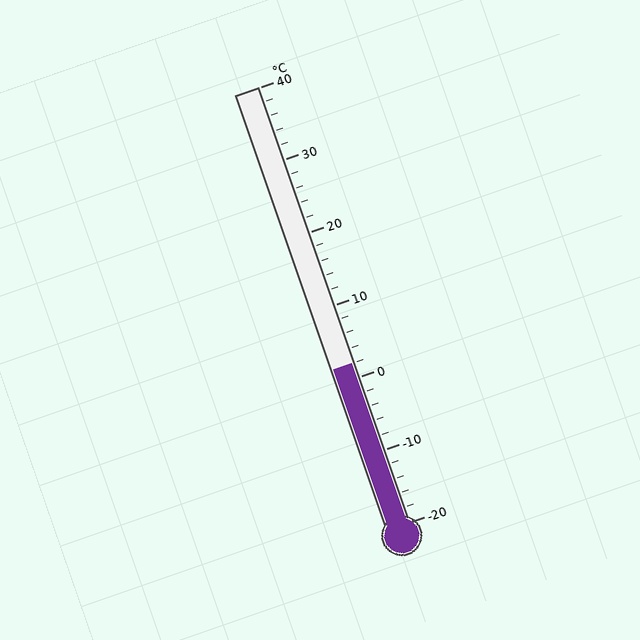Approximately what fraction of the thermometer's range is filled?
The thermometer is filled to approximately 35% of its range.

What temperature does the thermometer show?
The thermometer shows approximately 2°C.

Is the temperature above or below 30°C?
The temperature is below 30°C.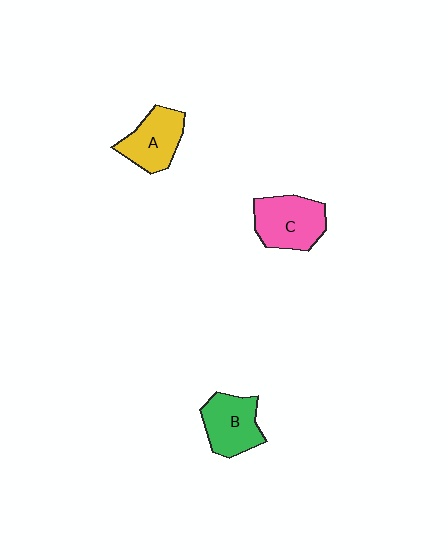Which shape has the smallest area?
Shape A (yellow).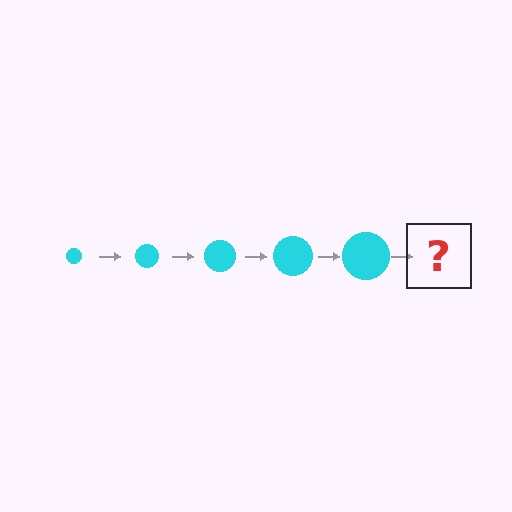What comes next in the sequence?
The next element should be a cyan circle, larger than the previous one.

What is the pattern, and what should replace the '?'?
The pattern is that the circle gets progressively larger each step. The '?' should be a cyan circle, larger than the previous one.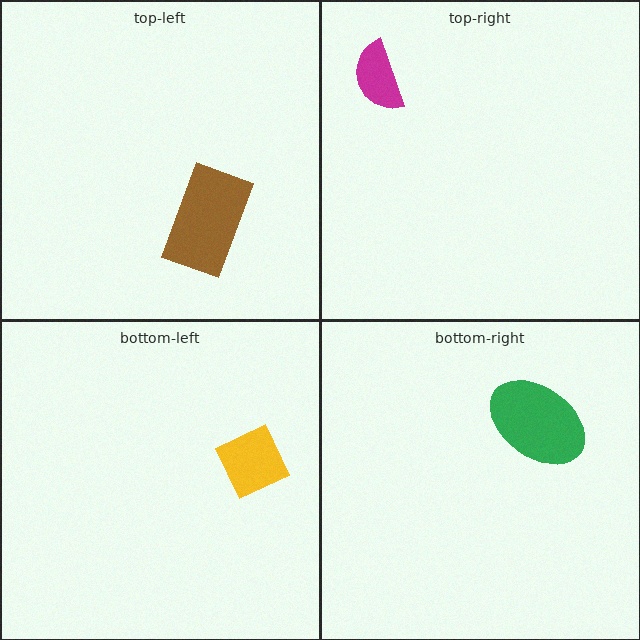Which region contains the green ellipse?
The bottom-right region.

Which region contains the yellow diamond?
The bottom-left region.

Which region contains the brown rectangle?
The top-left region.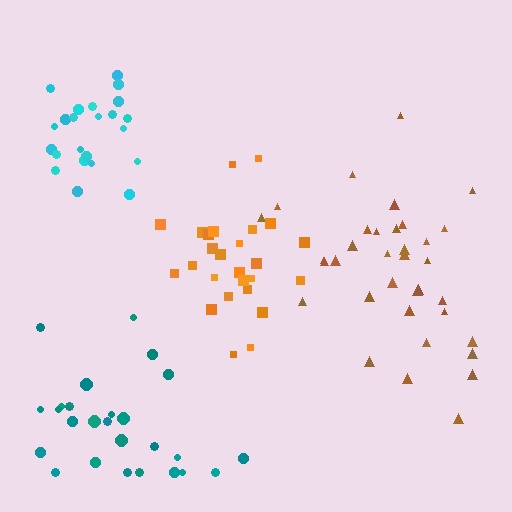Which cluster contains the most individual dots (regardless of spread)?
Brown (35).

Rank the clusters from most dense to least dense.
cyan, orange, teal, brown.